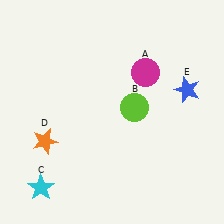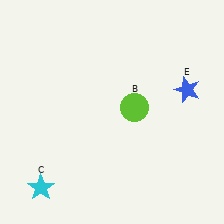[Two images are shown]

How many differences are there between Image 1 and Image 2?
There are 2 differences between the two images.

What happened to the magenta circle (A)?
The magenta circle (A) was removed in Image 2. It was in the top-right area of Image 1.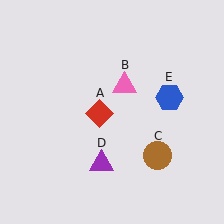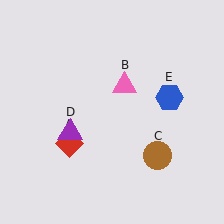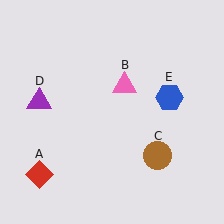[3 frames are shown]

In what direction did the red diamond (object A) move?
The red diamond (object A) moved down and to the left.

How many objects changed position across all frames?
2 objects changed position: red diamond (object A), purple triangle (object D).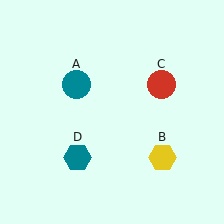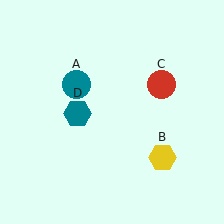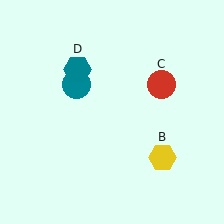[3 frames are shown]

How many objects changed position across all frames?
1 object changed position: teal hexagon (object D).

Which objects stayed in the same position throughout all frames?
Teal circle (object A) and yellow hexagon (object B) and red circle (object C) remained stationary.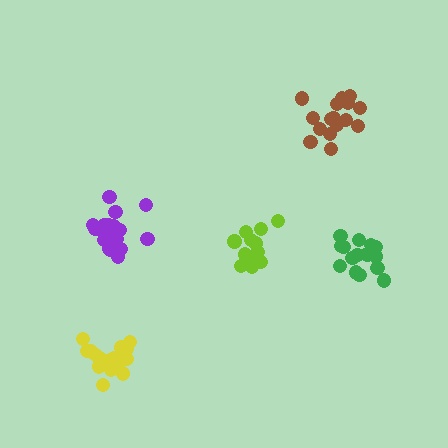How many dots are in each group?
Group 1: 21 dots, Group 2: 16 dots, Group 3: 17 dots, Group 4: 15 dots, Group 5: 19 dots (88 total).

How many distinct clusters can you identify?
There are 5 distinct clusters.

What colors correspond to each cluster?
The clusters are colored: purple, brown, lime, green, yellow.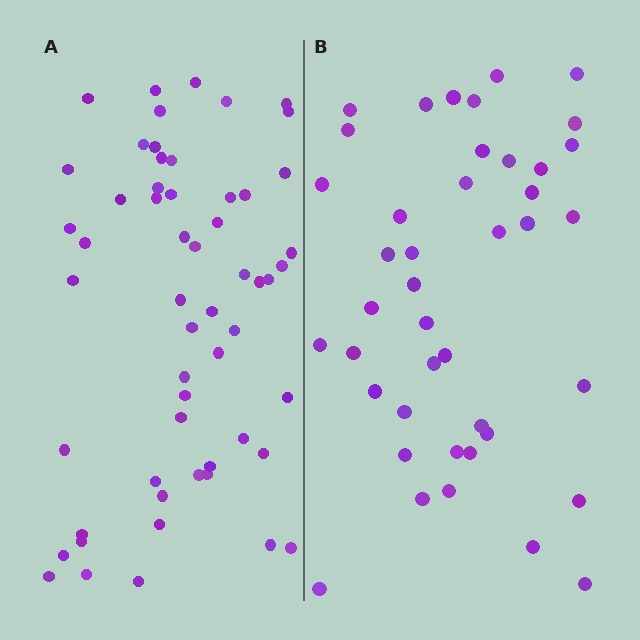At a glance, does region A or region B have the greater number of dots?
Region A (the left region) has more dots.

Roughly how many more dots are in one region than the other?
Region A has approximately 15 more dots than region B.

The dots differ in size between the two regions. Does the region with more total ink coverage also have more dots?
No. Region B has more total ink coverage because its dots are larger, but region A actually contains more individual dots. Total area can be misleading — the number of items is what matters here.